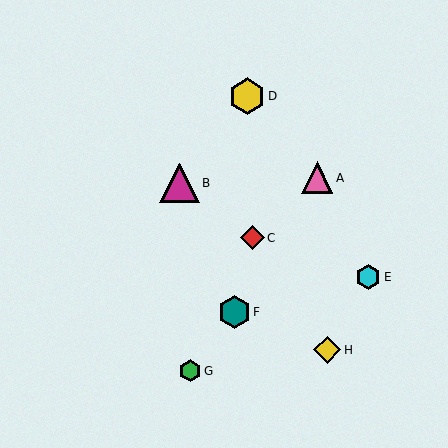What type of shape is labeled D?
Shape D is a yellow hexagon.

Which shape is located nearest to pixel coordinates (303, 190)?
The pink triangle (labeled A) at (317, 178) is nearest to that location.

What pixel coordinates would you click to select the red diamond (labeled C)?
Click at (252, 238) to select the red diamond C.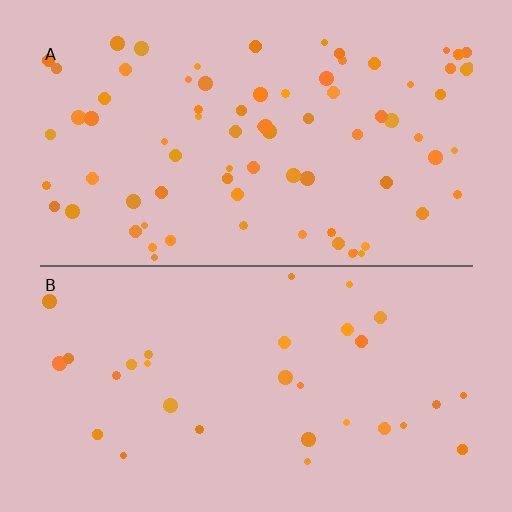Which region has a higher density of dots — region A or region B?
A (the top).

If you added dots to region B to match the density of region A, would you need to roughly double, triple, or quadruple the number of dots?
Approximately double.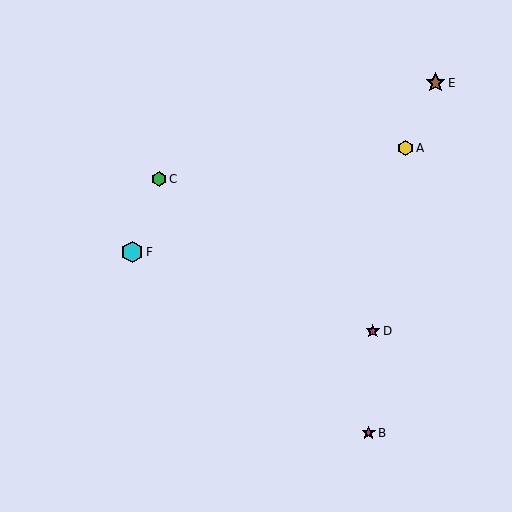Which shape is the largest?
The cyan hexagon (labeled F) is the largest.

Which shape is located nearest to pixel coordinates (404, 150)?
The yellow hexagon (labeled A) at (406, 148) is nearest to that location.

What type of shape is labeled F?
Shape F is a cyan hexagon.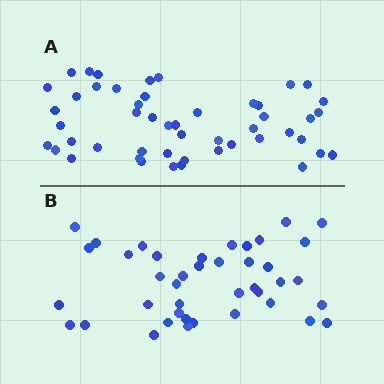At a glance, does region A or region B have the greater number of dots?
Region A (the top region) has more dots.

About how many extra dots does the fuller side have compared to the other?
Region A has roughly 8 or so more dots than region B.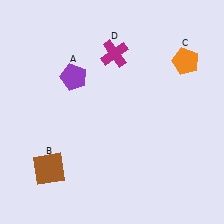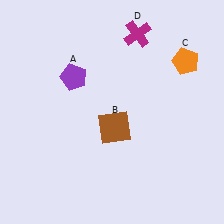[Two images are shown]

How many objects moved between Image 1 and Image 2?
2 objects moved between the two images.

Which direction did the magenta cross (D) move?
The magenta cross (D) moved right.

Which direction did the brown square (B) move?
The brown square (B) moved right.